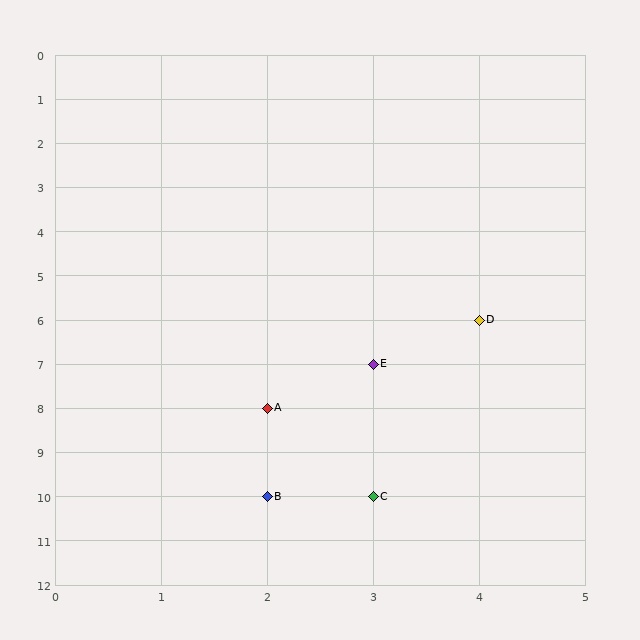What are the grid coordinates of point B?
Point B is at grid coordinates (2, 10).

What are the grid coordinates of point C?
Point C is at grid coordinates (3, 10).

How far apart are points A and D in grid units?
Points A and D are 2 columns and 2 rows apart (about 2.8 grid units diagonally).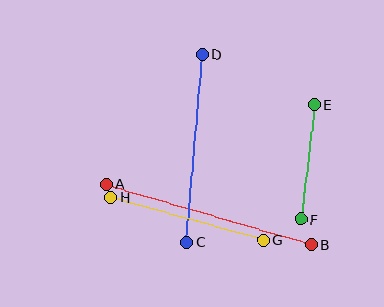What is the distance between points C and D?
The distance is approximately 189 pixels.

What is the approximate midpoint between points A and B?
The midpoint is at approximately (209, 214) pixels.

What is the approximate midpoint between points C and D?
The midpoint is at approximately (195, 148) pixels.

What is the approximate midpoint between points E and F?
The midpoint is at approximately (307, 162) pixels.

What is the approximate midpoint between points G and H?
The midpoint is at approximately (187, 219) pixels.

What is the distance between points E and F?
The distance is approximately 116 pixels.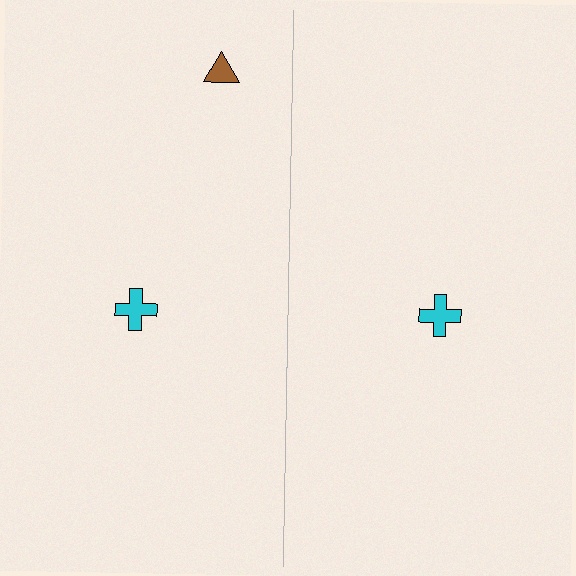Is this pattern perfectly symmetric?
No, the pattern is not perfectly symmetric. A brown triangle is missing from the right side.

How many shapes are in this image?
There are 3 shapes in this image.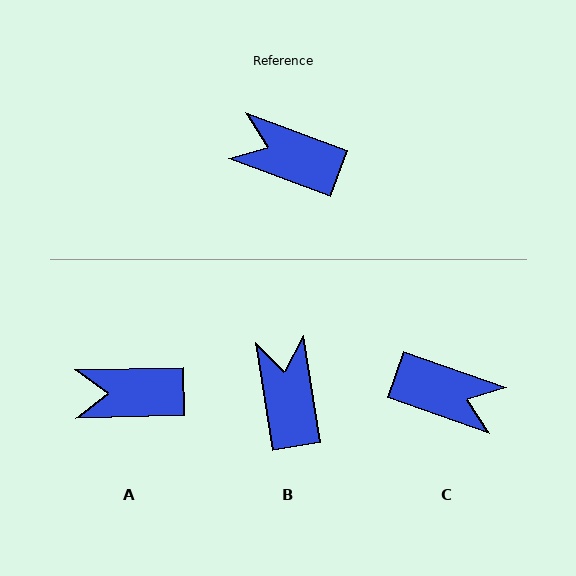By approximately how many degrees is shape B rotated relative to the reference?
Approximately 60 degrees clockwise.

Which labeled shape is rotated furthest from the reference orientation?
C, about 179 degrees away.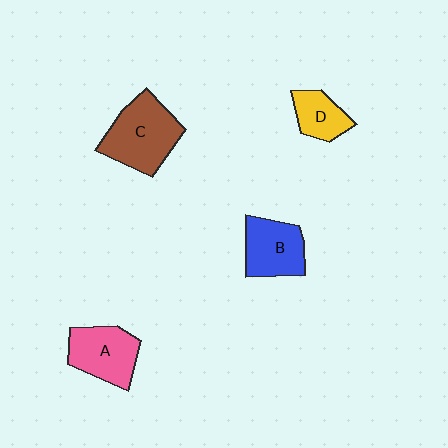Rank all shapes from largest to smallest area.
From largest to smallest: C (brown), A (pink), B (blue), D (yellow).